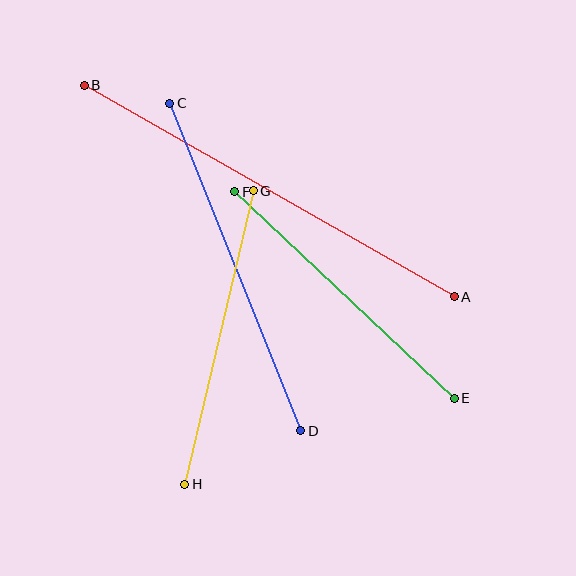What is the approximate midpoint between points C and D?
The midpoint is at approximately (235, 267) pixels.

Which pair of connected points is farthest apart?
Points A and B are farthest apart.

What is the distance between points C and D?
The distance is approximately 352 pixels.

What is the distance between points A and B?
The distance is approximately 426 pixels.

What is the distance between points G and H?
The distance is approximately 302 pixels.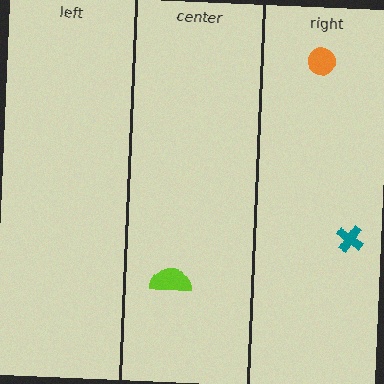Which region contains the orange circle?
The right region.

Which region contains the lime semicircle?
The center region.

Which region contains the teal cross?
The right region.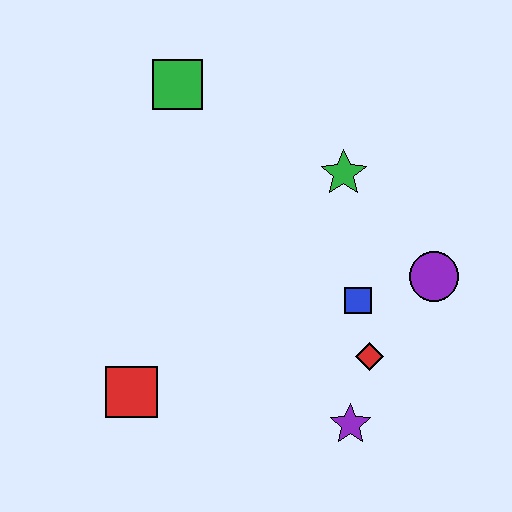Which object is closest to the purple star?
The red diamond is closest to the purple star.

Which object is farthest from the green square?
The purple star is farthest from the green square.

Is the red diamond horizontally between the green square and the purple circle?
Yes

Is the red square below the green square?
Yes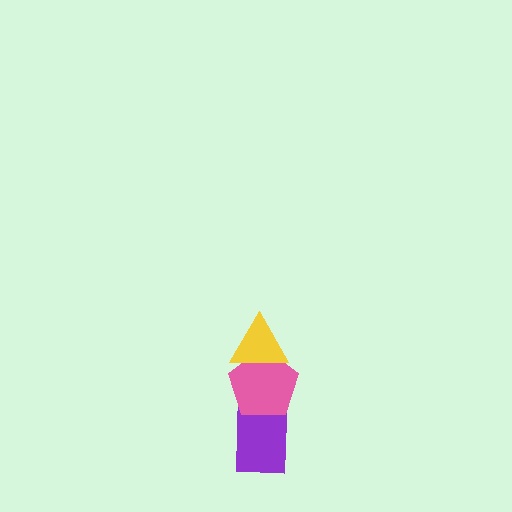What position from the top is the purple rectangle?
The purple rectangle is 3rd from the top.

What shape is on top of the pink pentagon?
The yellow triangle is on top of the pink pentagon.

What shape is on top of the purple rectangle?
The pink pentagon is on top of the purple rectangle.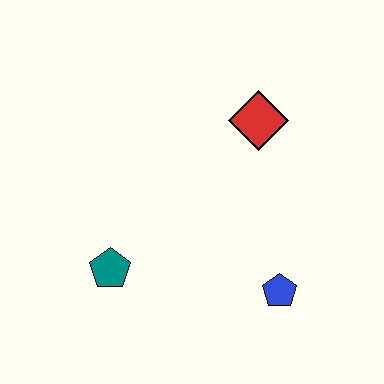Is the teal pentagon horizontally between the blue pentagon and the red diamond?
No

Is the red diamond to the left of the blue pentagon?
Yes